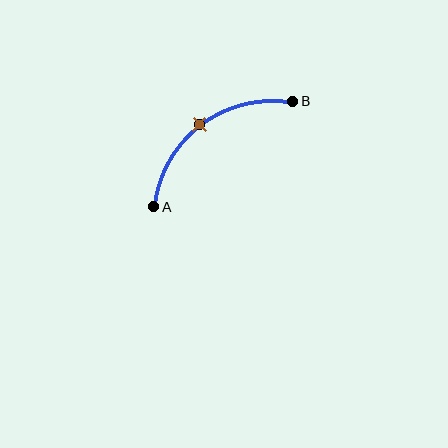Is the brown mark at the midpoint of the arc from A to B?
Yes. The brown mark lies on the arc at equal arc-length from both A and B — it is the arc midpoint.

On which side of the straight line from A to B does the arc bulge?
The arc bulges above and to the left of the straight line connecting A and B.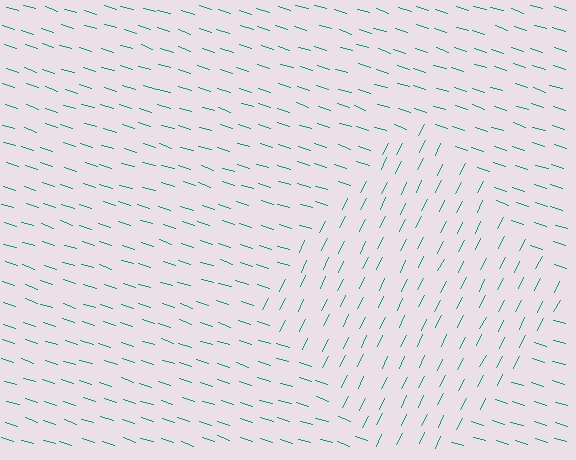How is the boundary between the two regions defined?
The boundary is defined purely by a change in line orientation (approximately 81 degrees difference). All lines are the same color and thickness.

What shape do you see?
I see a diamond.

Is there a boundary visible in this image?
Yes, there is a texture boundary formed by a change in line orientation.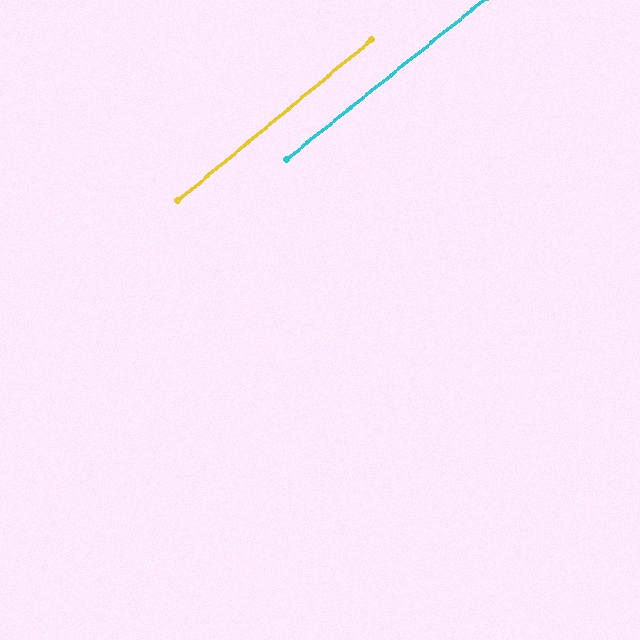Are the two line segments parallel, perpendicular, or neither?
Parallel — their directions differ by only 0.7°.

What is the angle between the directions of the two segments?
Approximately 1 degree.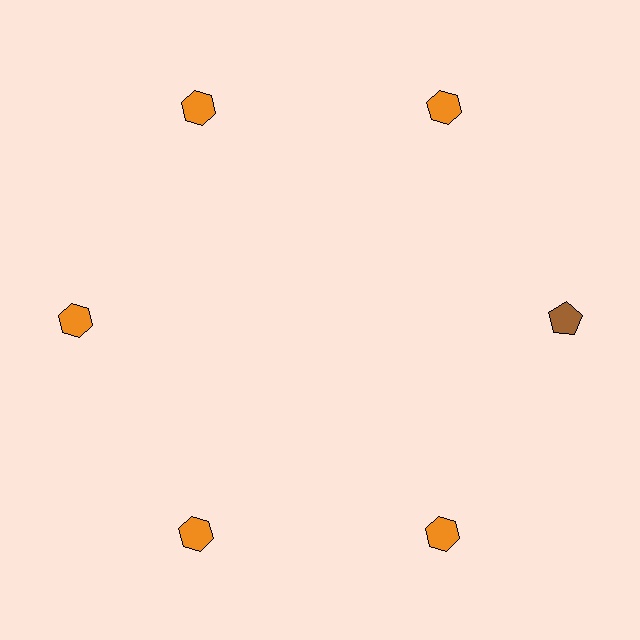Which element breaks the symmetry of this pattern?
The brown pentagon at roughly the 3 o'clock position breaks the symmetry. All other shapes are orange hexagons.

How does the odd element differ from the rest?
It differs in both color (brown instead of orange) and shape (pentagon instead of hexagon).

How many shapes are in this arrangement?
There are 6 shapes arranged in a ring pattern.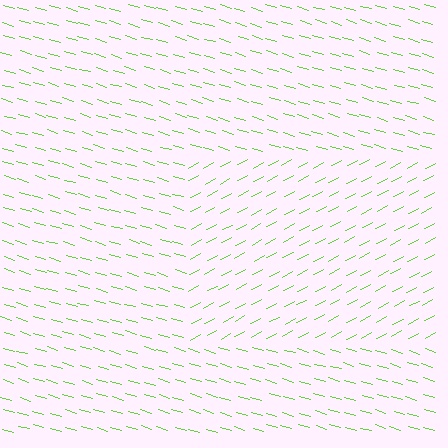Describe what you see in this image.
The image is filled with small lime line segments. A rectangle region in the image has lines oriented differently from the surrounding lines, creating a visible texture boundary.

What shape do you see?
I see a rectangle.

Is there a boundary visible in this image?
Yes, there is a texture boundary formed by a change in line orientation.